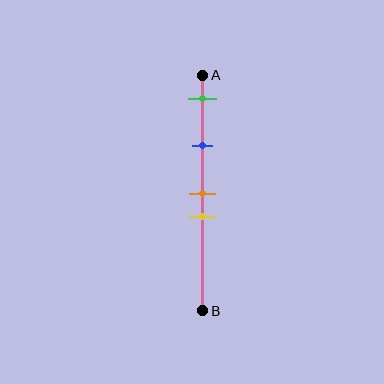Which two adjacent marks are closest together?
The orange and yellow marks are the closest adjacent pair.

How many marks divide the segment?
There are 4 marks dividing the segment.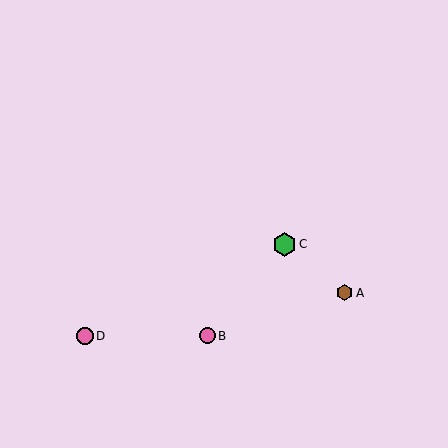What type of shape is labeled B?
Shape B is a pink circle.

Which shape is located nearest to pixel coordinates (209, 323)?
The pink circle (labeled B) at (207, 336) is nearest to that location.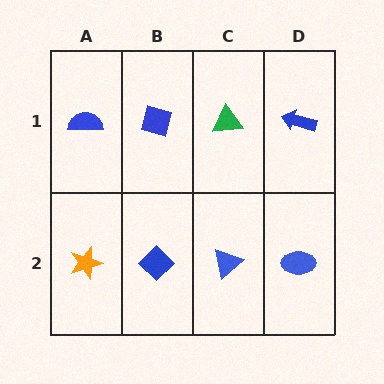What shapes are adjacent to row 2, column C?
A green triangle (row 1, column C), a blue diamond (row 2, column B), a blue ellipse (row 2, column D).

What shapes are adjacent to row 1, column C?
A blue triangle (row 2, column C), a blue diamond (row 1, column B), a blue arrow (row 1, column D).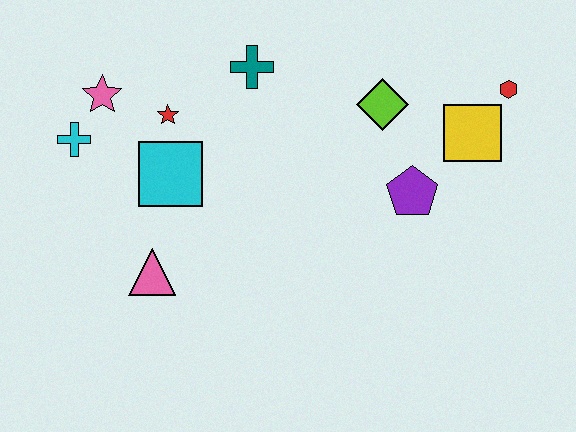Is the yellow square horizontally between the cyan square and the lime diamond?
No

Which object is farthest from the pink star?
The red hexagon is farthest from the pink star.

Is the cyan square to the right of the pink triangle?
Yes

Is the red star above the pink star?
No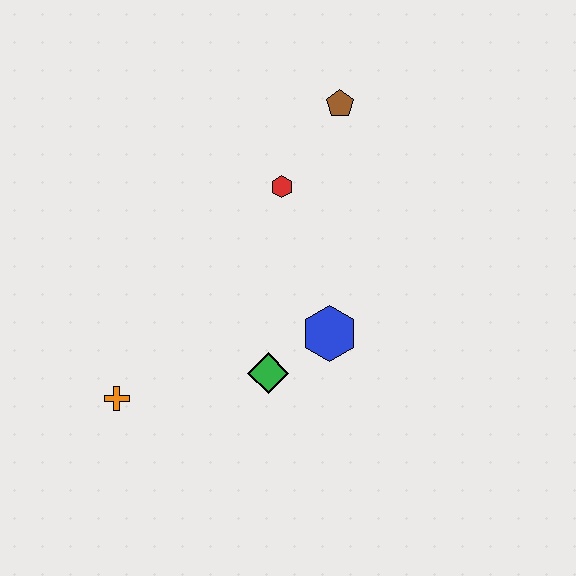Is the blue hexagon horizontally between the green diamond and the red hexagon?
No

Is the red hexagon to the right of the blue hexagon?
No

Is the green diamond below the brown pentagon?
Yes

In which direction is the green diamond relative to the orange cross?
The green diamond is to the right of the orange cross.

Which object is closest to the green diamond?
The blue hexagon is closest to the green diamond.